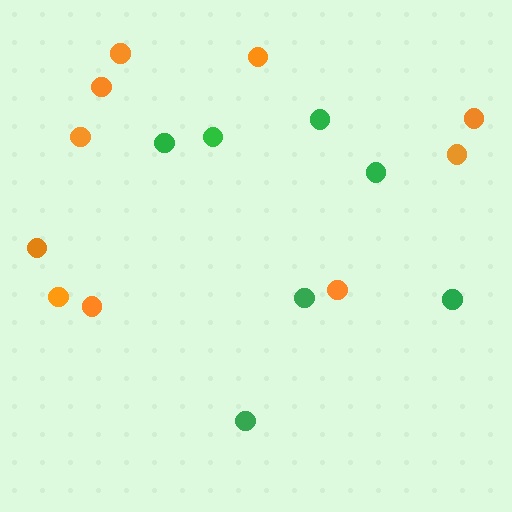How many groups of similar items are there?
There are 2 groups: one group of orange circles (10) and one group of green circles (7).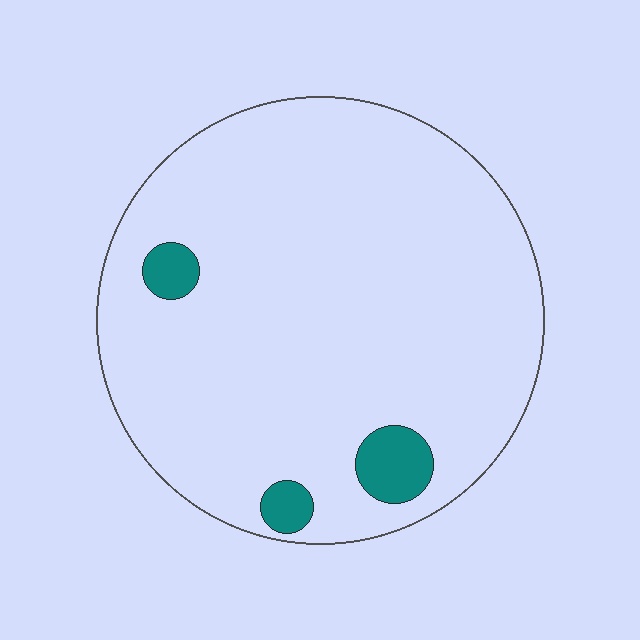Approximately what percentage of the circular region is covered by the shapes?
Approximately 5%.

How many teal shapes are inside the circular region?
3.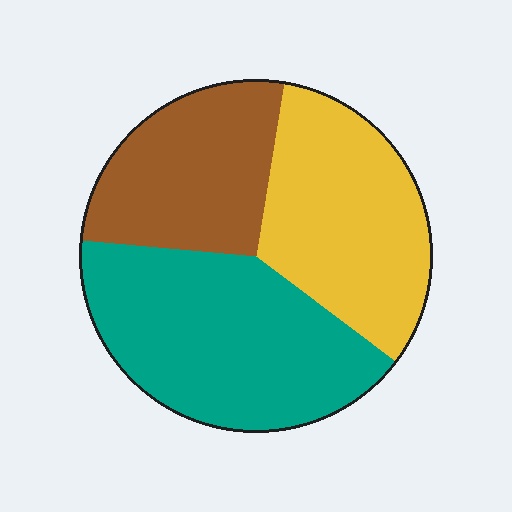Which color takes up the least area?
Brown, at roughly 25%.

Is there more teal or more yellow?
Teal.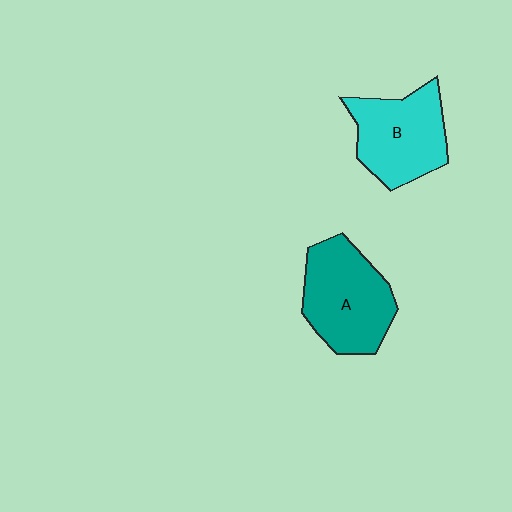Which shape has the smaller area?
Shape B (cyan).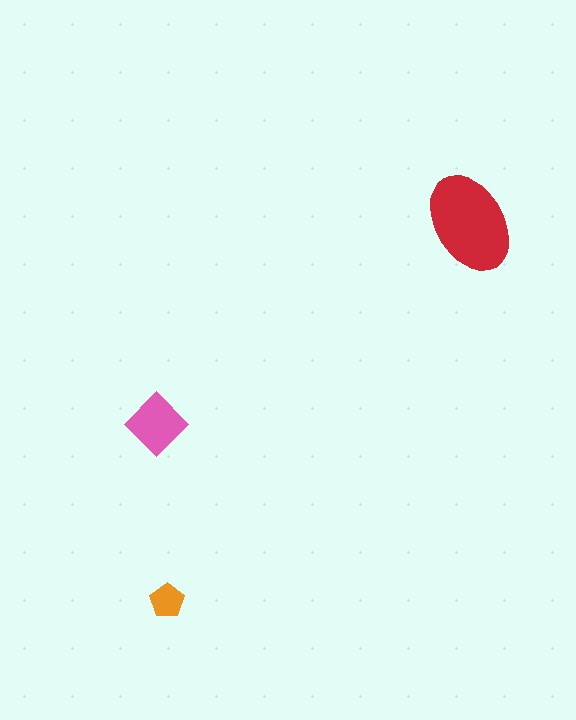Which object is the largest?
The red ellipse.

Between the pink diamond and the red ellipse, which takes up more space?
The red ellipse.